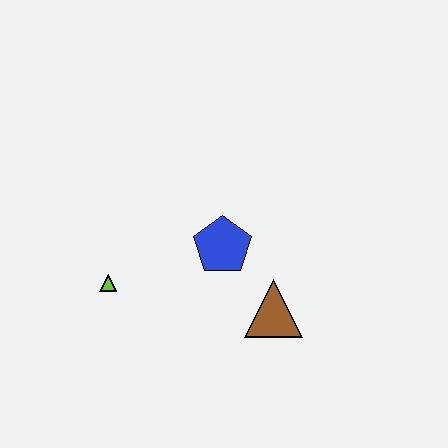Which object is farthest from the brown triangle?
The lime triangle is farthest from the brown triangle.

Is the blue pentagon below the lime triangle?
No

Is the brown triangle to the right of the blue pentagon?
Yes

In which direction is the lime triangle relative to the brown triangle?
The lime triangle is to the left of the brown triangle.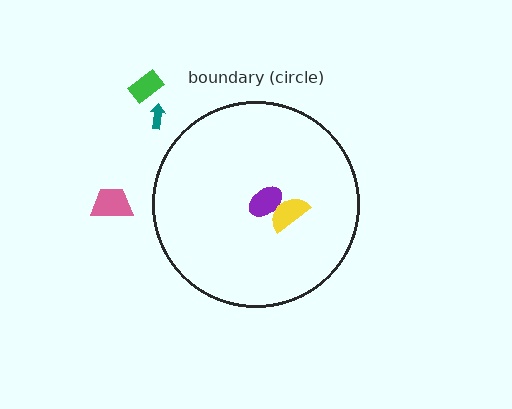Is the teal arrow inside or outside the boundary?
Outside.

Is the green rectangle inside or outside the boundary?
Outside.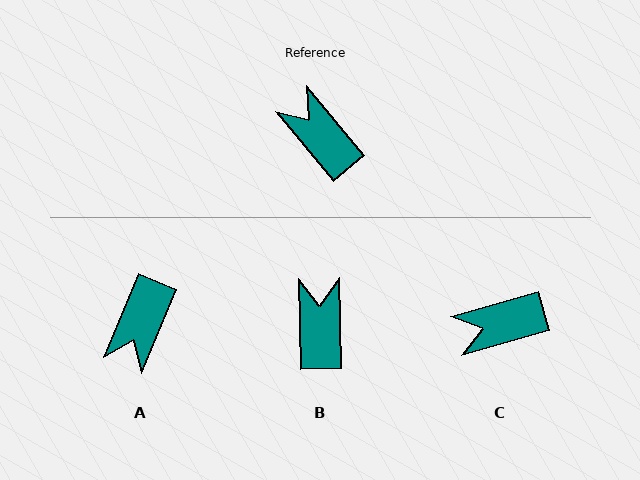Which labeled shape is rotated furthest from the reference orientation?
A, about 118 degrees away.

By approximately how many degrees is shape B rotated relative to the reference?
Approximately 38 degrees clockwise.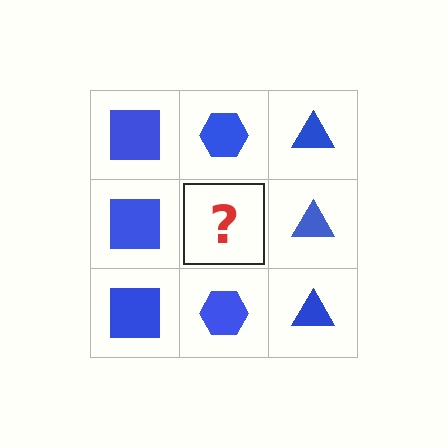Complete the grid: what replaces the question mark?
The question mark should be replaced with a blue hexagon.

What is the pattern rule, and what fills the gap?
The rule is that each column has a consistent shape. The gap should be filled with a blue hexagon.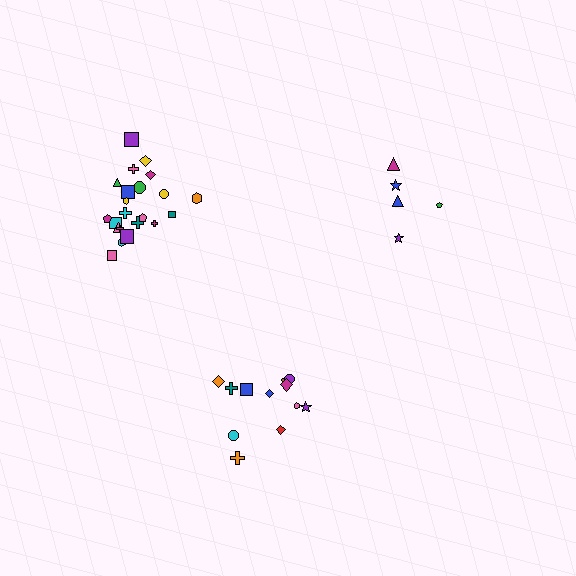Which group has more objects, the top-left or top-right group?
The top-left group.